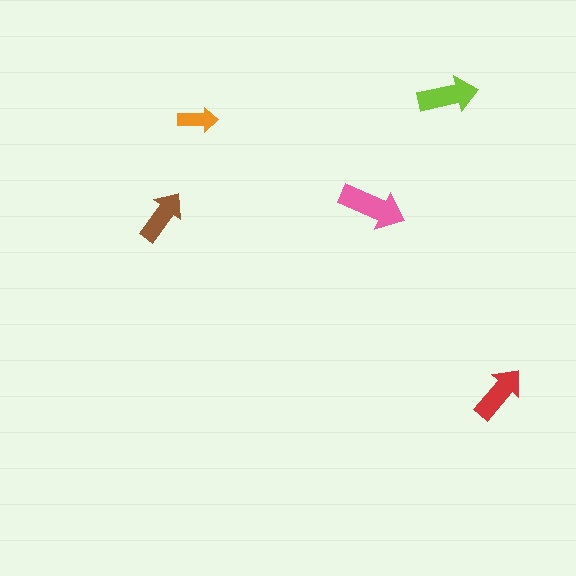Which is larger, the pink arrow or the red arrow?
The pink one.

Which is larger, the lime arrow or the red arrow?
The lime one.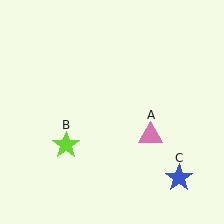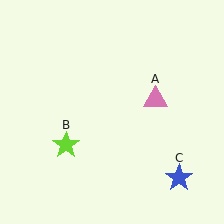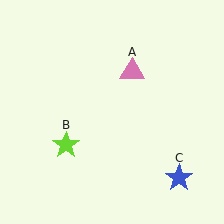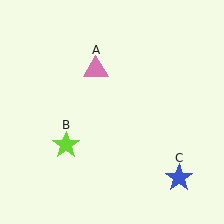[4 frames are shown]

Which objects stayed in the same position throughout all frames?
Lime star (object B) and blue star (object C) remained stationary.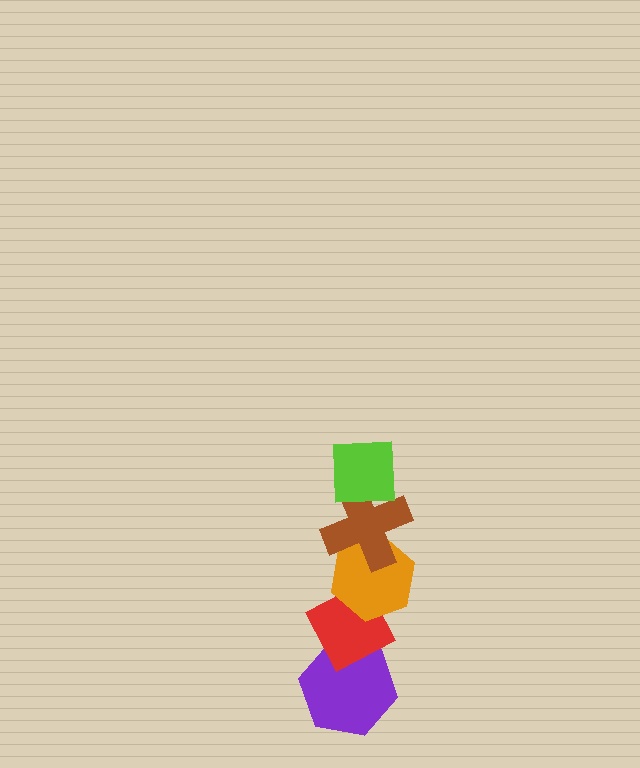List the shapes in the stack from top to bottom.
From top to bottom: the lime square, the brown cross, the orange hexagon, the red diamond, the purple hexagon.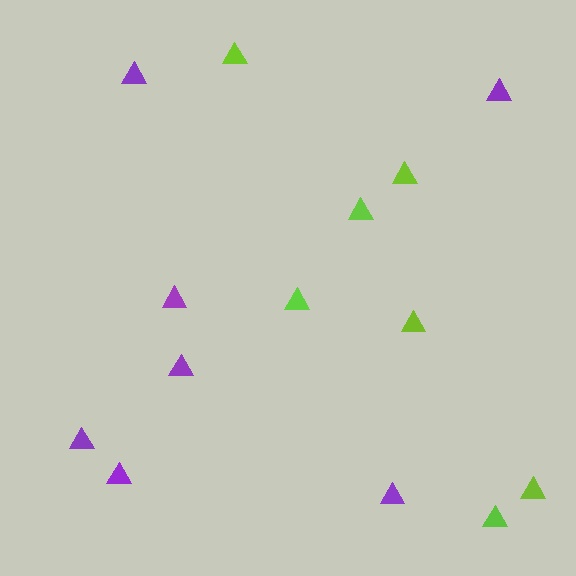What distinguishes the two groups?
There are 2 groups: one group of purple triangles (7) and one group of lime triangles (7).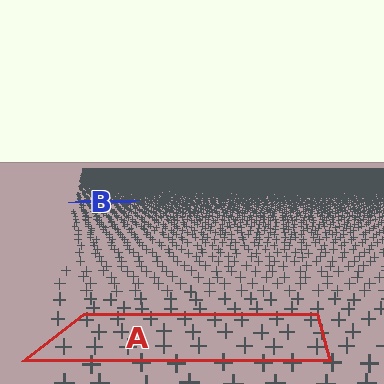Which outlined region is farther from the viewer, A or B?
Region B is farther from the viewer — the texture elements inside it appear smaller and more densely packed.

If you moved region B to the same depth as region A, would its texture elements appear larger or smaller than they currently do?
They would appear larger. At a closer depth, the same texture elements are projected at a bigger on-screen size.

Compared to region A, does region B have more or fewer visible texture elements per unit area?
Region B has more texture elements per unit area — they are packed more densely because it is farther away.